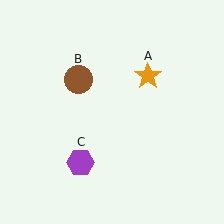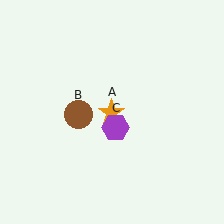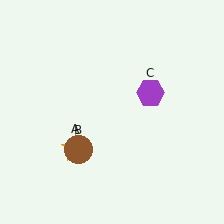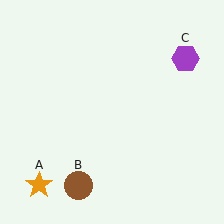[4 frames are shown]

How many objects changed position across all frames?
3 objects changed position: orange star (object A), brown circle (object B), purple hexagon (object C).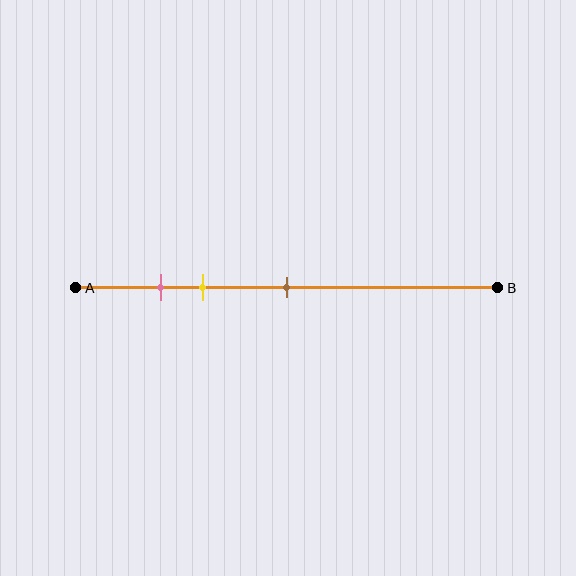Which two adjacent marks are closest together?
The pink and yellow marks are the closest adjacent pair.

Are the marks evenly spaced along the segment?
No, the marks are not evenly spaced.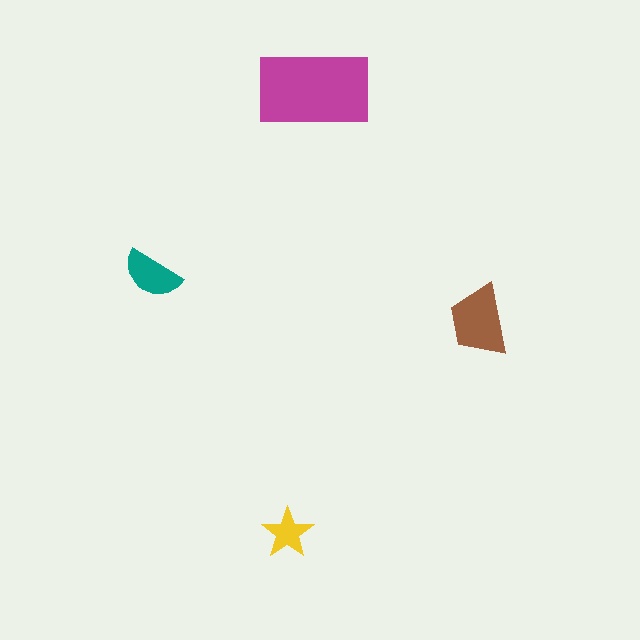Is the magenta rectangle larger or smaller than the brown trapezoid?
Larger.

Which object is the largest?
The magenta rectangle.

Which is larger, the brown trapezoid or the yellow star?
The brown trapezoid.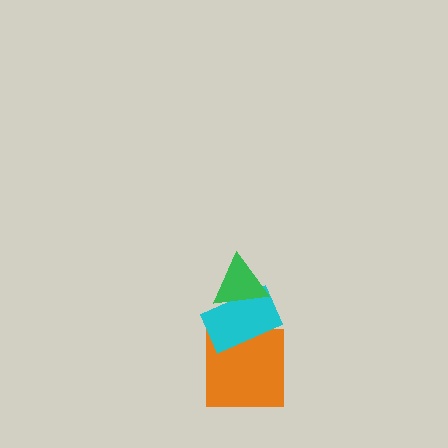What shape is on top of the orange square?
The cyan rectangle is on top of the orange square.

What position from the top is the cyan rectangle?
The cyan rectangle is 2nd from the top.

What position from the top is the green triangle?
The green triangle is 1st from the top.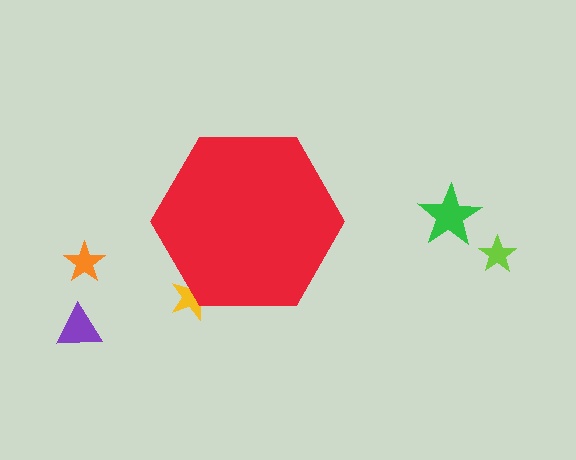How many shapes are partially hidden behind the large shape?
1 shape is partially hidden.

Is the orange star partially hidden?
No, the orange star is fully visible.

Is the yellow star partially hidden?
Yes, the yellow star is partially hidden behind the red hexagon.